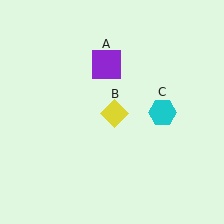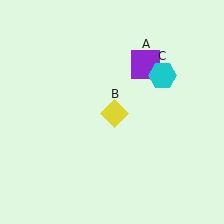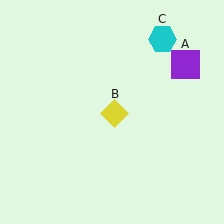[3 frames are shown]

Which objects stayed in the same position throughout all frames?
Yellow diamond (object B) remained stationary.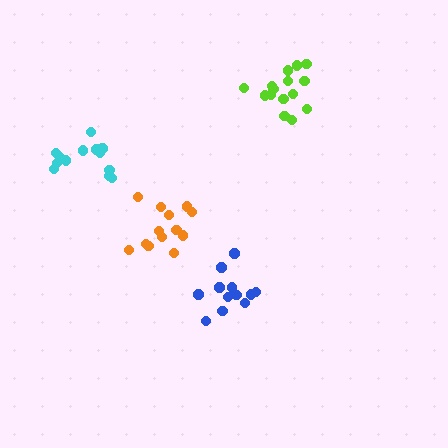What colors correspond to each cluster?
The clusters are colored: blue, orange, lime, cyan.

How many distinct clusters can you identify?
There are 4 distinct clusters.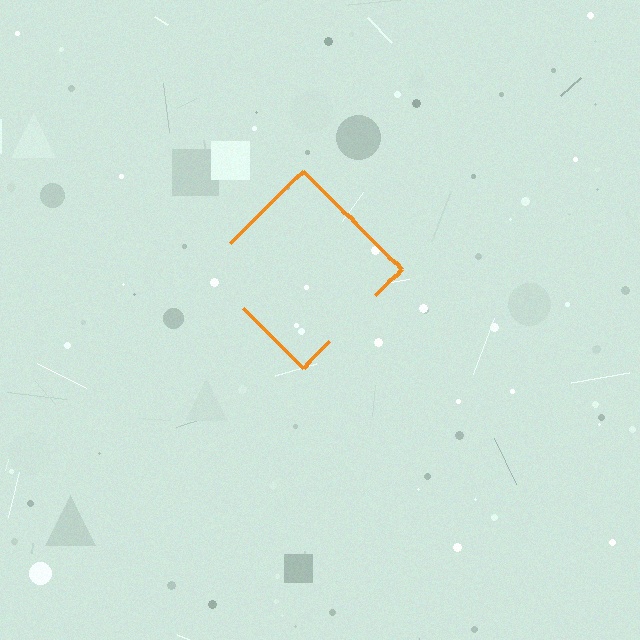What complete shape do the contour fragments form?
The contour fragments form a diamond.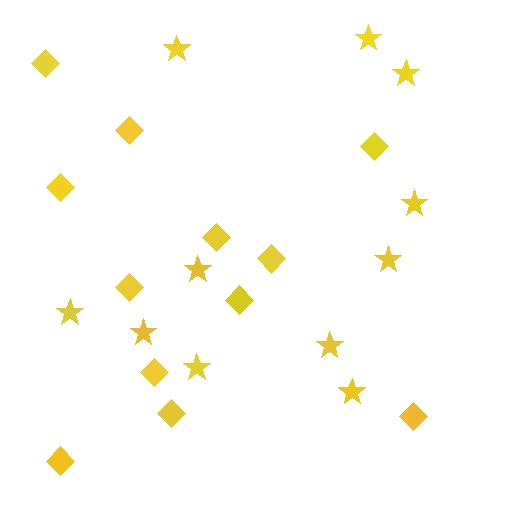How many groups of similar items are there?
There are 2 groups: one group of stars (11) and one group of diamonds (12).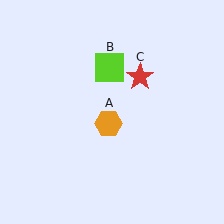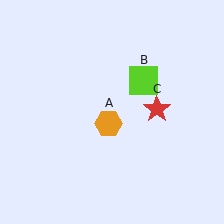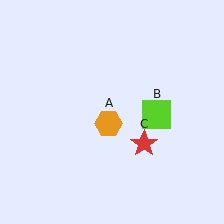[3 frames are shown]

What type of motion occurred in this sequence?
The lime square (object B), red star (object C) rotated clockwise around the center of the scene.